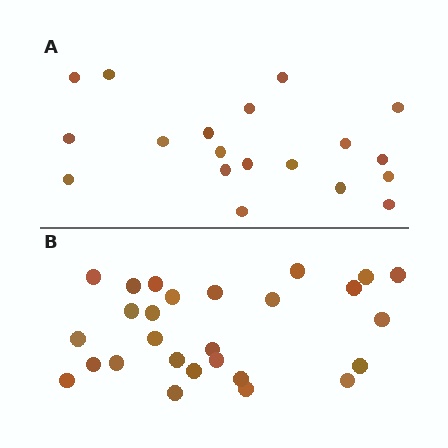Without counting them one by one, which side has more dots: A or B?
Region B (the bottom region) has more dots.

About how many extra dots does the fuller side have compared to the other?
Region B has roughly 8 or so more dots than region A.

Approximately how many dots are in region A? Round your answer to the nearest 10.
About 20 dots. (The exact count is 19, which rounds to 20.)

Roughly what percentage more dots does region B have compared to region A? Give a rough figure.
About 40% more.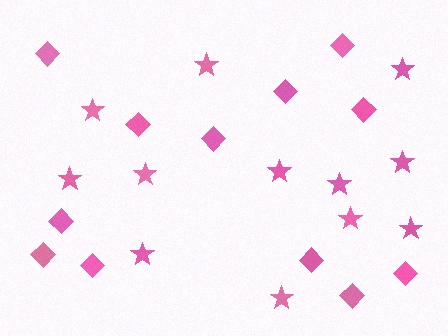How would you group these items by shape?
There are 2 groups: one group of diamonds (12) and one group of stars (12).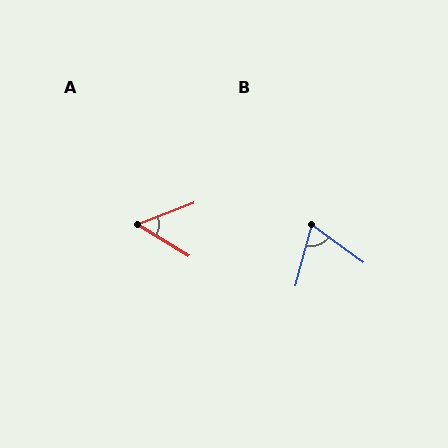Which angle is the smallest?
A, at approximately 53 degrees.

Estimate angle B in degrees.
Approximately 70 degrees.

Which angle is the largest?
B, at approximately 70 degrees.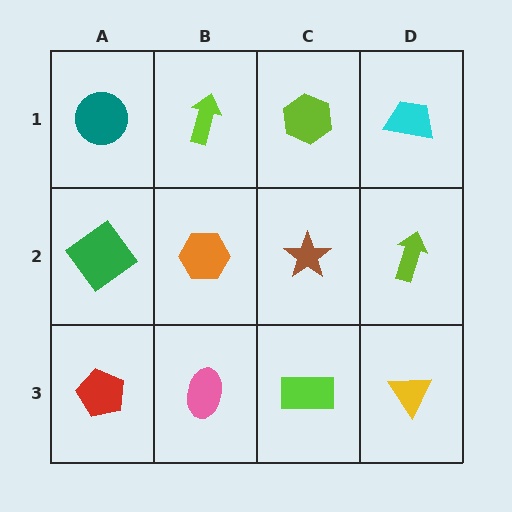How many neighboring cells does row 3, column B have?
3.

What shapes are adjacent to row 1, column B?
An orange hexagon (row 2, column B), a teal circle (row 1, column A), a lime hexagon (row 1, column C).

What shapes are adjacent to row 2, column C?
A lime hexagon (row 1, column C), a lime rectangle (row 3, column C), an orange hexagon (row 2, column B), a lime arrow (row 2, column D).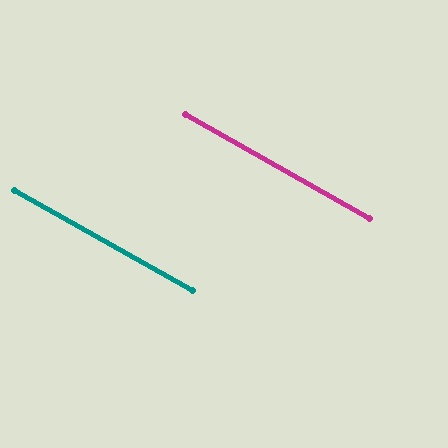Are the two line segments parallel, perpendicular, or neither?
Parallel — their directions differ by only 0.2°.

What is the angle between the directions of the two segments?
Approximately 0 degrees.